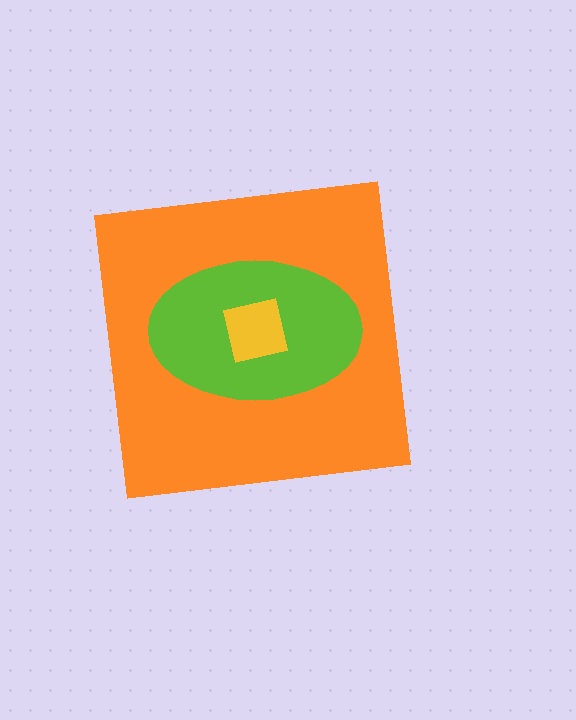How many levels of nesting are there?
3.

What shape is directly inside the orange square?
The lime ellipse.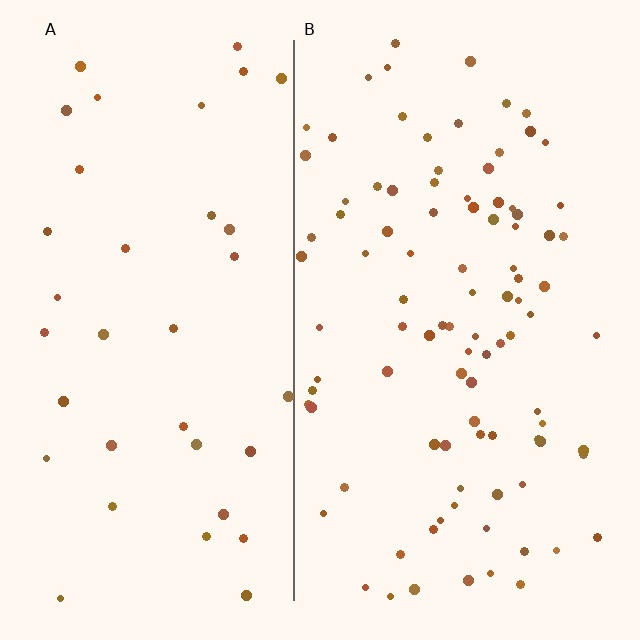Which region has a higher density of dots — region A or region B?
B (the right).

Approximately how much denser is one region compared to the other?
Approximately 2.6× — region B over region A.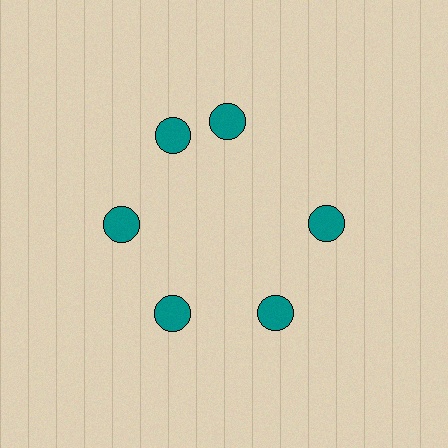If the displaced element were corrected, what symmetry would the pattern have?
It would have 6-fold rotational symmetry — the pattern would map onto itself every 60 degrees.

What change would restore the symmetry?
The symmetry would be restored by rotating it back into even spacing with its neighbors so that all 6 circles sit at equal angles and equal distance from the center.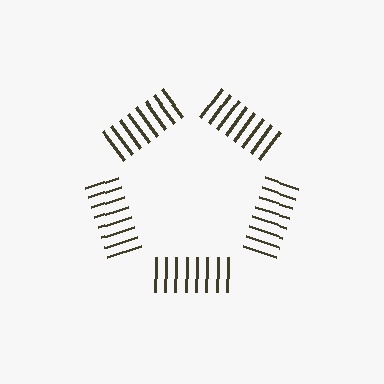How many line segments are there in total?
40 — 8 along each of the 5 edges.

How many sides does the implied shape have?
5 sides — the line-ends trace a pentagon.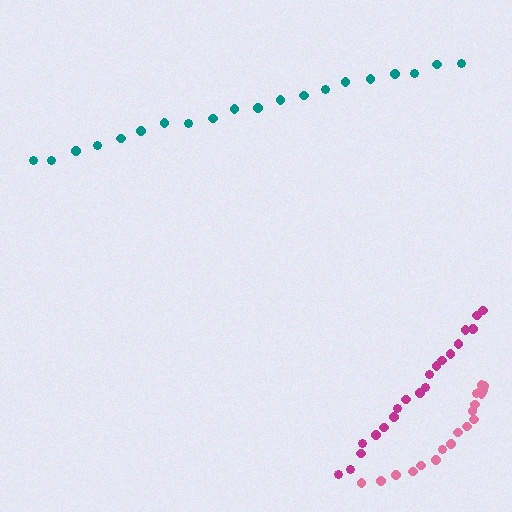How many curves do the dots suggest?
There are 3 distinct paths.